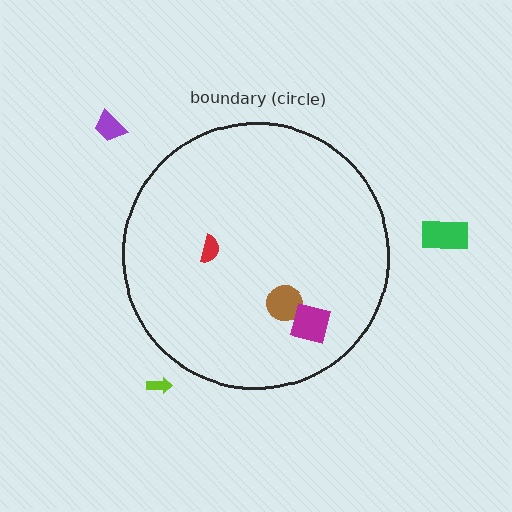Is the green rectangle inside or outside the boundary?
Outside.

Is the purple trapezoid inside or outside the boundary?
Outside.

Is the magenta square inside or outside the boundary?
Inside.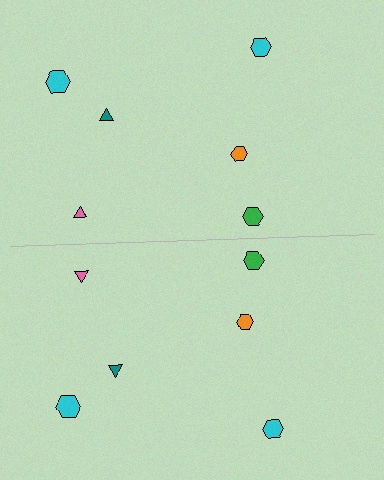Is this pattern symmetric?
Yes, this pattern has bilateral (reflection) symmetry.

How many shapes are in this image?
There are 12 shapes in this image.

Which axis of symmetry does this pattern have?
The pattern has a horizontal axis of symmetry running through the center of the image.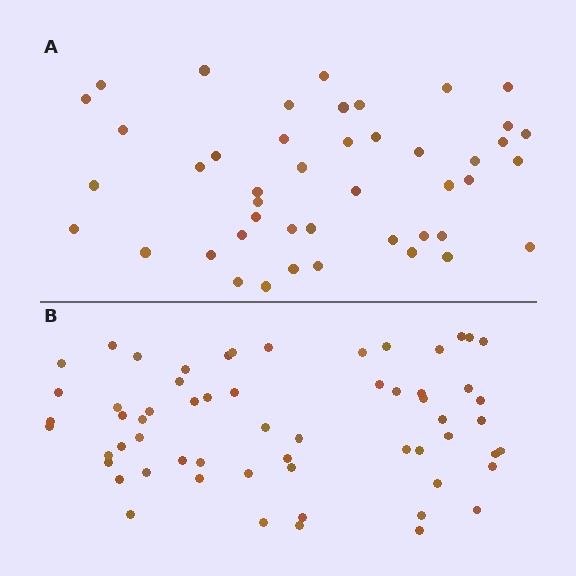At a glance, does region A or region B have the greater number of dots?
Region B (the bottom region) has more dots.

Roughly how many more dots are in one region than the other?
Region B has approximately 15 more dots than region A.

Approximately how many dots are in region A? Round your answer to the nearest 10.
About 40 dots. (The exact count is 45, which rounds to 40.)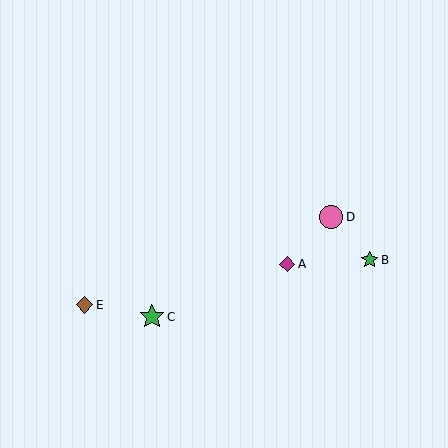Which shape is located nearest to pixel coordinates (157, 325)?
The green star (labeled C) at (152, 317) is nearest to that location.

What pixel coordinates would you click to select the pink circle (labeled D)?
Click at (331, 217) to select the pink circle D.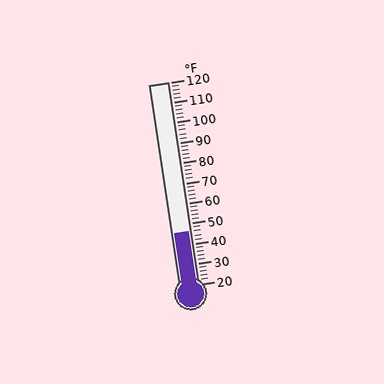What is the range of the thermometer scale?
The thermometer scale ranges from 20°F to 120°F.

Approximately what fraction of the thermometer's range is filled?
The thermometer is filled to approximately 25% of its range.